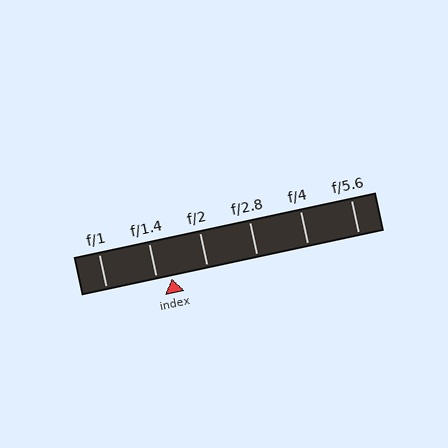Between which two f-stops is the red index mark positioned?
The index mark is between f/1.4 and f/2.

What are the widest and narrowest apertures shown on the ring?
The widest aperture shown is f/1 and the narrowest is f/5.6.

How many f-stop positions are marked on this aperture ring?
There are 6 f-stop positions marked.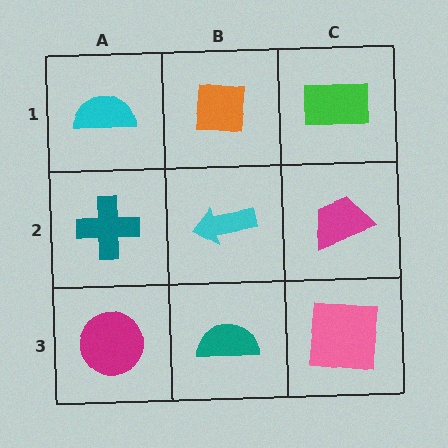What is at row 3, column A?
A magenta circle.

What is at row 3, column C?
A pink square.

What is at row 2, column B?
A cyan arrow.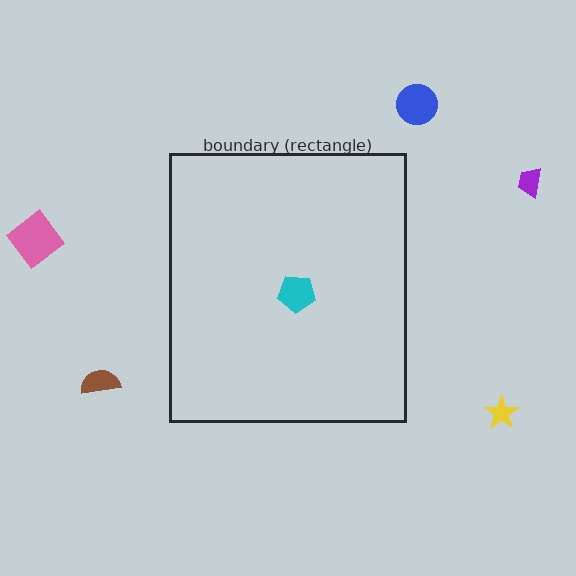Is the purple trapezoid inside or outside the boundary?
Outside.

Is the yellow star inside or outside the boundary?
Outside.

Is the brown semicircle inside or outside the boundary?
Outside.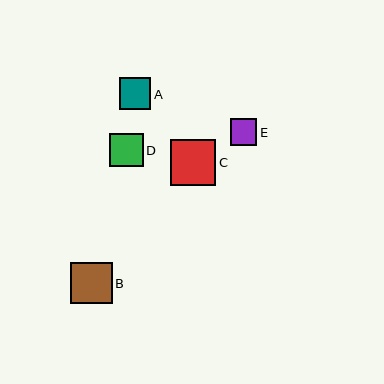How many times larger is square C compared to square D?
Square C is approximately 1.4 times the size of square D.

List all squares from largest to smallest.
From largest to smallest: C, B, D, A, E.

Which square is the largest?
Square C is the largest with a size of approximately 46 pixels.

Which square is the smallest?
Square E is the smallest with a size of approximately 26 pixels.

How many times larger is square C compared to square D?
Square C is approximately 1.4 times the size of square D.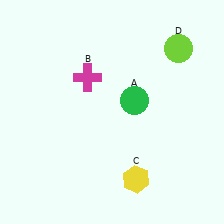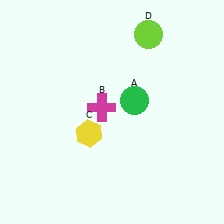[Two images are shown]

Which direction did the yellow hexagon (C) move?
The yellow hexagon (C) moved left.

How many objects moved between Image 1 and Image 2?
3 objects moved between the two images.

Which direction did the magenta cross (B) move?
The magenta cross (B) moved down.